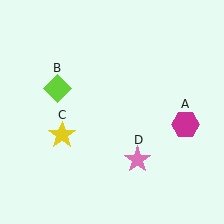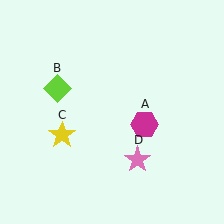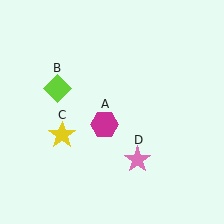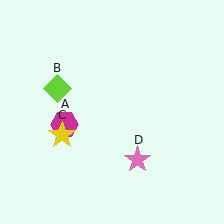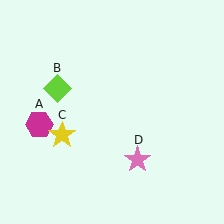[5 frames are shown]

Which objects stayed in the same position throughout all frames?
Lime diamond (object B) and yellow star (object C) and pink star (object D) remained stationary.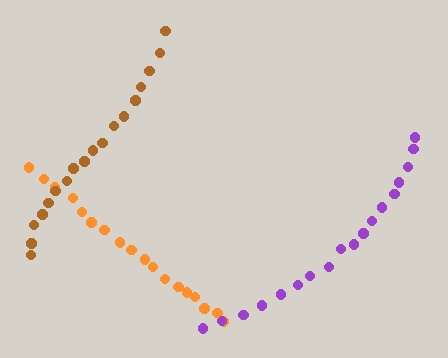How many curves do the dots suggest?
There are 3 distinct paths.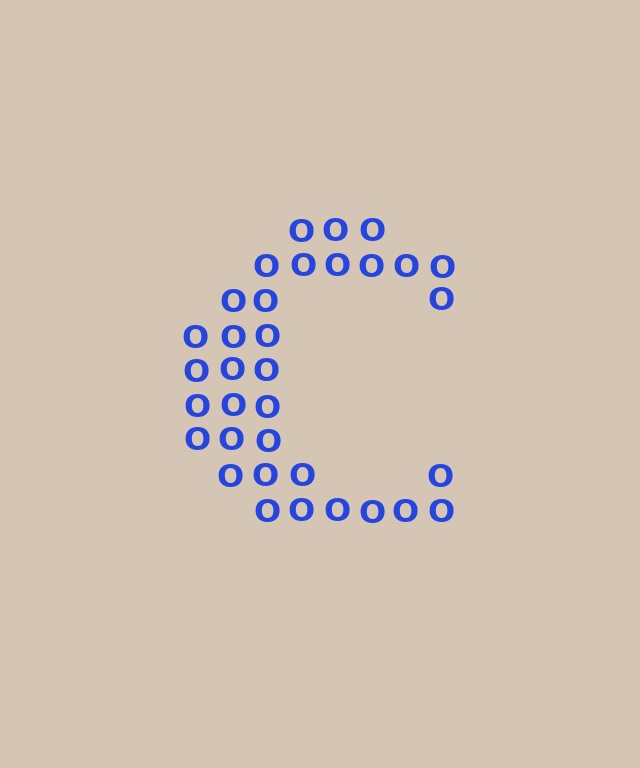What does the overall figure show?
The overall figure shows the letter C.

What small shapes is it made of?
It is made of small letter O's.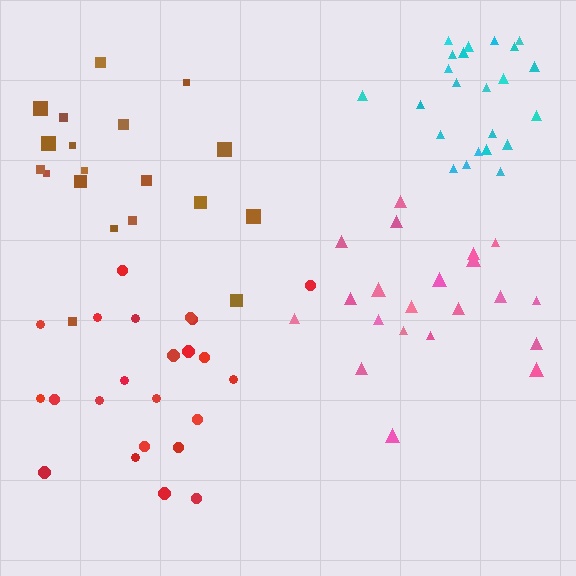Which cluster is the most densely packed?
Cyan.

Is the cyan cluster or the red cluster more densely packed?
Cyan.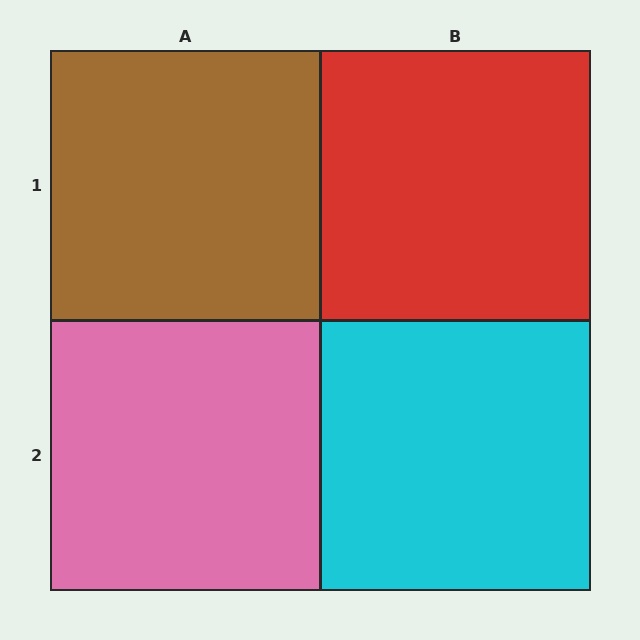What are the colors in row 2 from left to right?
Pink, cyan.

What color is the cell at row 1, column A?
Brown.